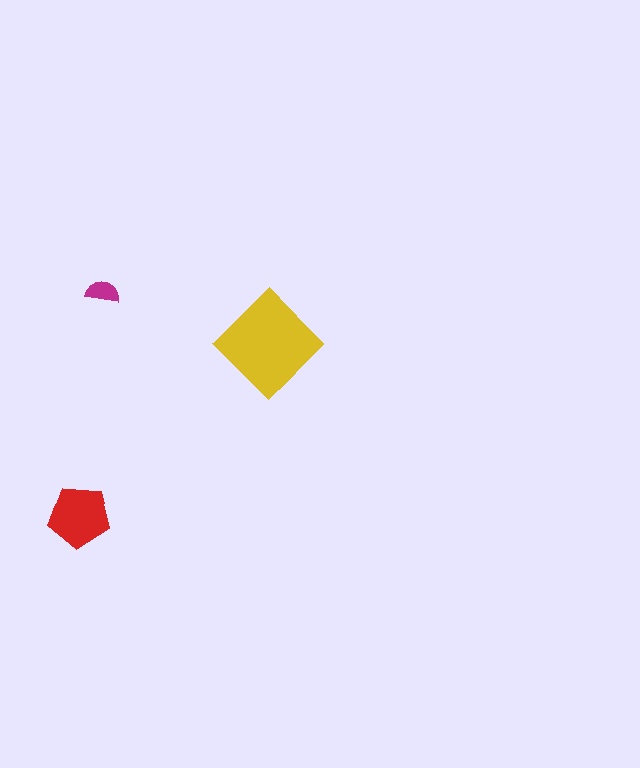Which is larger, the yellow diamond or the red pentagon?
The yellow diamond.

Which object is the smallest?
The magenta semicircle.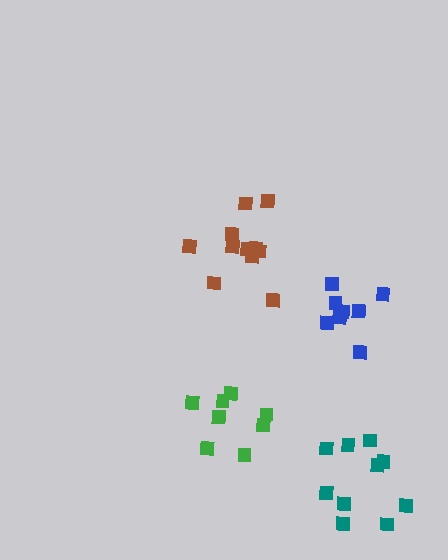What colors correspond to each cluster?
The clusters are colored: teal, brown, blue, green.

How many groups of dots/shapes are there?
There are 4 groups.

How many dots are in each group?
Group 1: 10 dots, Group 2: 11 dots, Group 3: 9 dots, Group 4: 8 dots (38 total).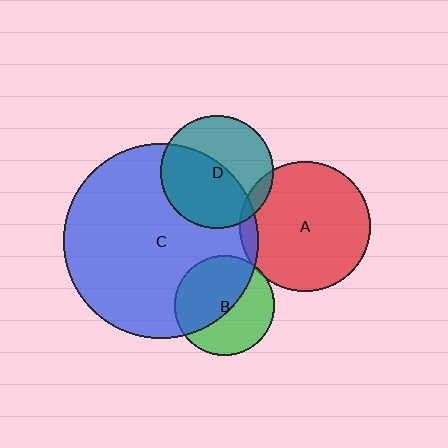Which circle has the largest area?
Circle C (blue).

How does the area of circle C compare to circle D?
Approximately 3.0 times.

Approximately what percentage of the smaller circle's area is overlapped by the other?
Approximately 5%.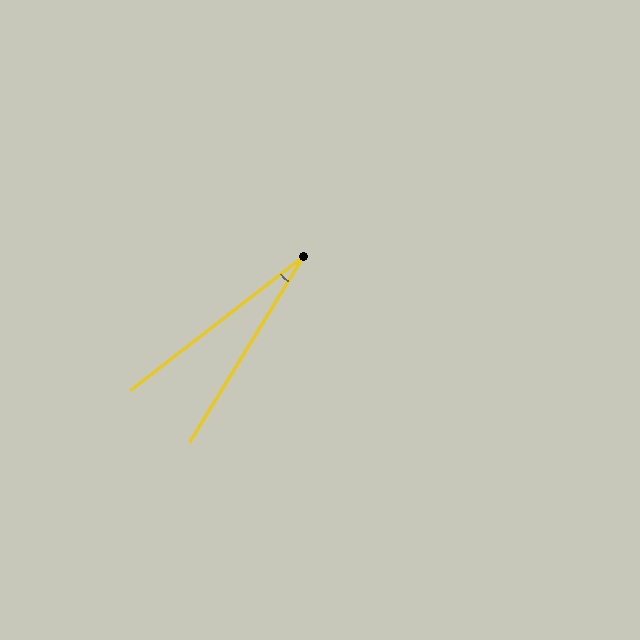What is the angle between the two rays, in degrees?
Approximately 21 degrees.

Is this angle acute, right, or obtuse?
It is acute.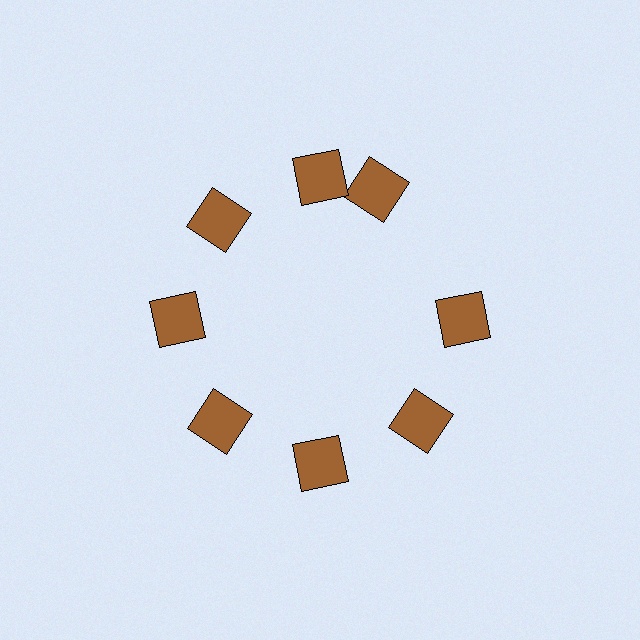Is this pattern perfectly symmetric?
No. The 8 brown squares are arranged in a ring, but one element near the 2 o'clock position is rotated out of alignment along the ring, breaking the 8-fold rotational symmetry.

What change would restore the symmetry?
The symmetry would be restored by rotating it back into even spacing with its neighbors so that all 8 squares sit at equal angles and equal distance from the center.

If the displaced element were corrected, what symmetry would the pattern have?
It would have 8-fold rotational symmetry — the pattern would map onto itself every 45 degrees.